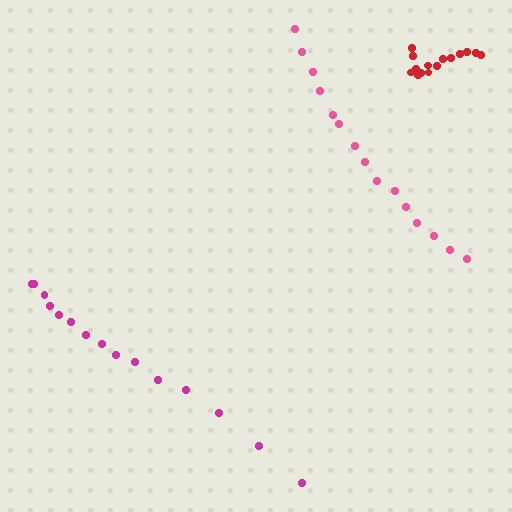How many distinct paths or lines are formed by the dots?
There are 3 distinct paths.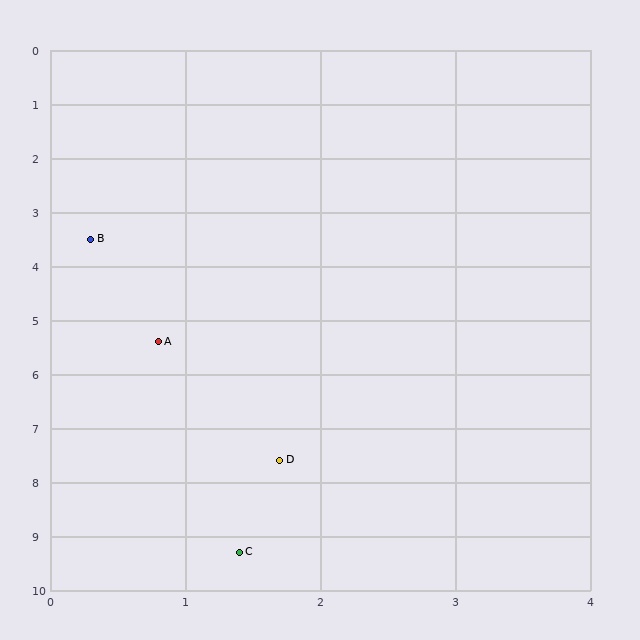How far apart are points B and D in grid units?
Points B and D are about 4.3 grid units apart.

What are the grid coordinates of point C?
Point C is at approximately (1.4, 9.3).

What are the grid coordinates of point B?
Point B is at approximately (0.3, 3.5).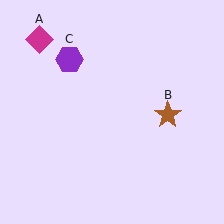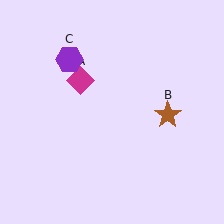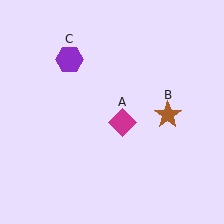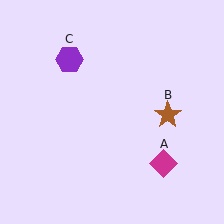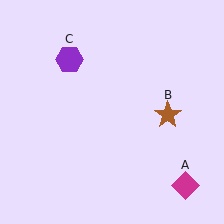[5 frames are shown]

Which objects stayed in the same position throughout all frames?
Brown star (object B) and purple hexagon (object C) remained stationary.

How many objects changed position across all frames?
1 object changed position: magenta diamond (object A).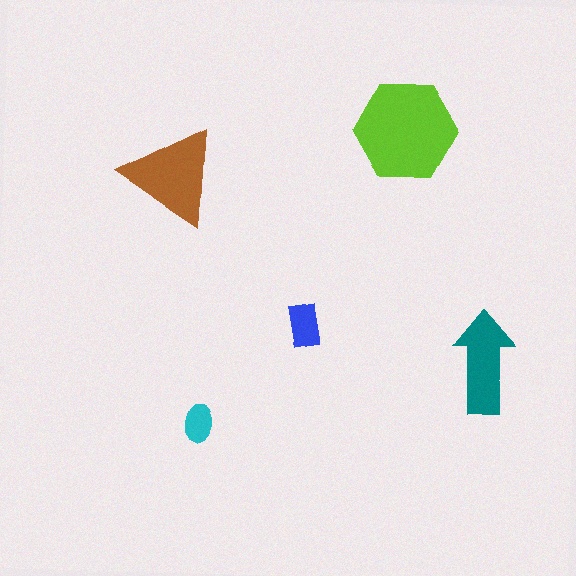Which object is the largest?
The lime hexagon.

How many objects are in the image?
There are 5 objects in the image.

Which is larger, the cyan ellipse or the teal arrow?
The teal arrow.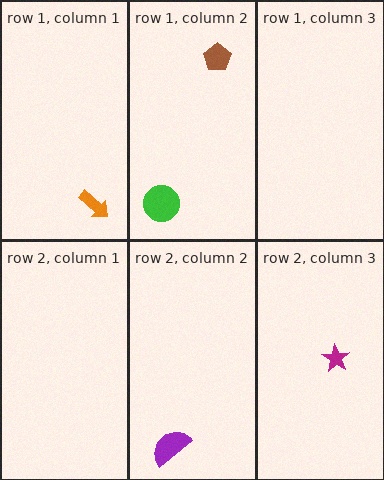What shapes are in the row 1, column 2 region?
The brown pentagon, the green circle.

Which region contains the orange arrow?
The row 1, column 1 region.